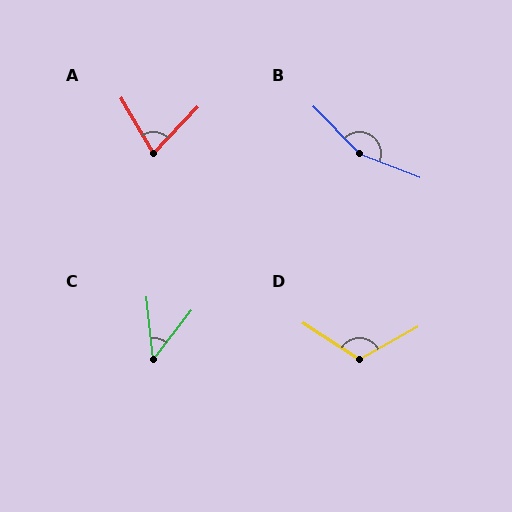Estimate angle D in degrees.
Approximately 118 degrees.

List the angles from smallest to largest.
C (43°), A (73°), D (118°), B (155°).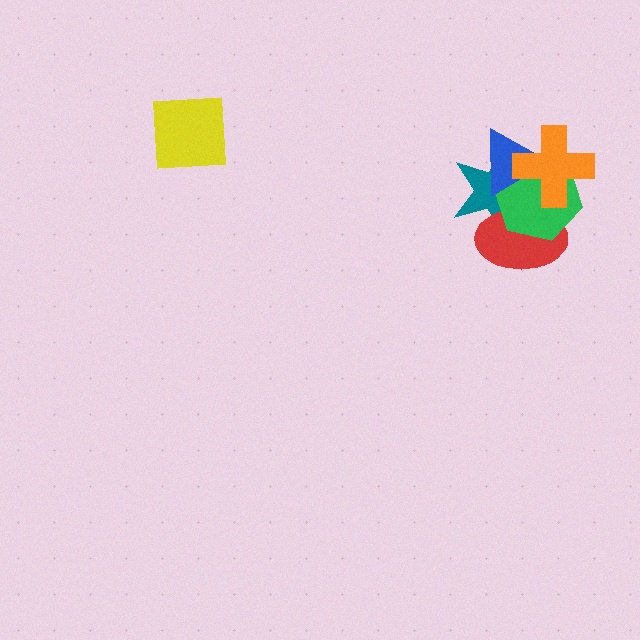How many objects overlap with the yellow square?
0 objects overlap with the yellow square.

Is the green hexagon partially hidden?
Yes, it is partially covered by another shape.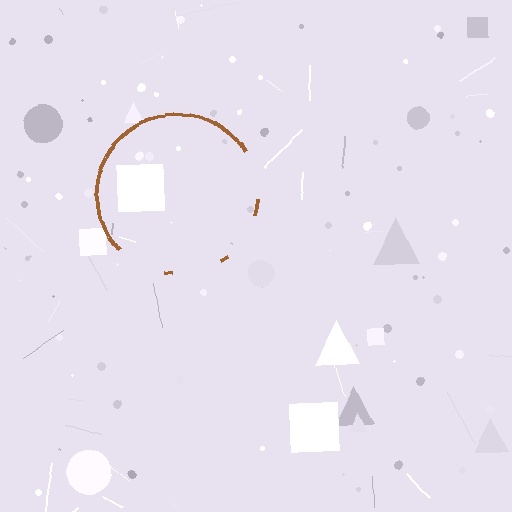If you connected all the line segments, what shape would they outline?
They would outline a circle.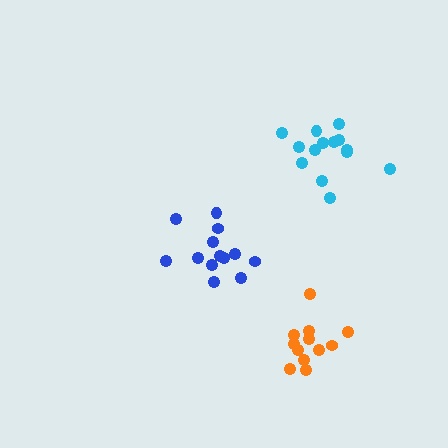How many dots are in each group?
Group 1: 14 dots, Group 2: 14 dots, Group 3: 12 dots (40 total).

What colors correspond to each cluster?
The clusters are colored: cyan, blue, orange.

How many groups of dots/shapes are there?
There are 3 groups.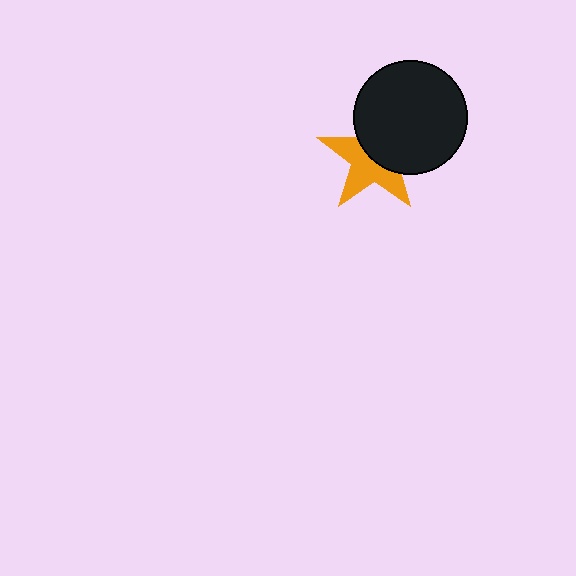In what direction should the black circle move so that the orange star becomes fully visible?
The black circle should move toward the upper-right. That is the shortest direction to clear the overlap and leave the orange star fully visible.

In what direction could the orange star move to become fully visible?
The orange star could move toward the lower-left. That would shift it out from behind the black circle entirely.